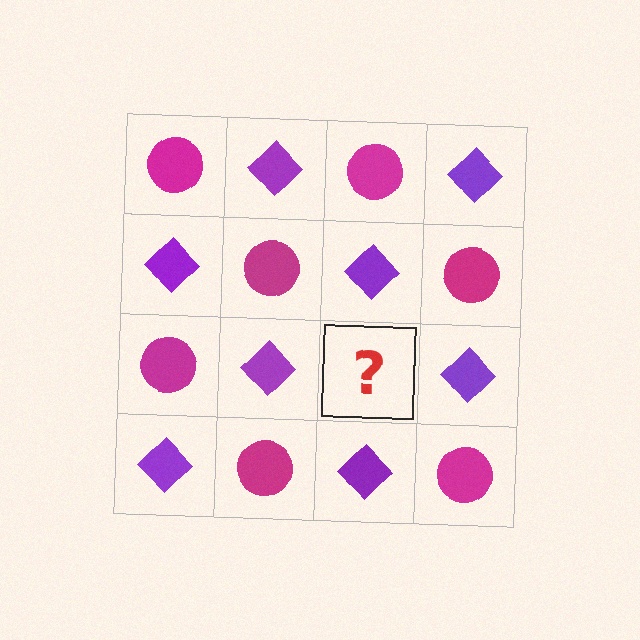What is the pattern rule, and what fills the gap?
The rule is that it alternates magenta circle and purple diamond in a checkerboard pattern. The gap should be filled with a magenta circle.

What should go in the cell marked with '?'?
The missing cell should contain a magenta circle.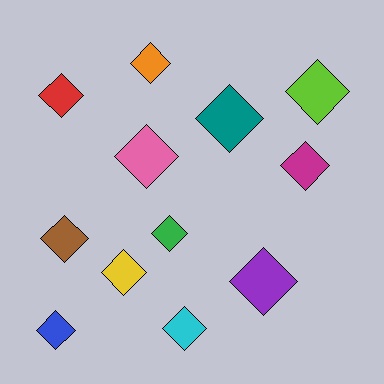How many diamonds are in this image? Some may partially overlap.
There are 12 diamonds.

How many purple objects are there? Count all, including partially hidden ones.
There is 1 purple object.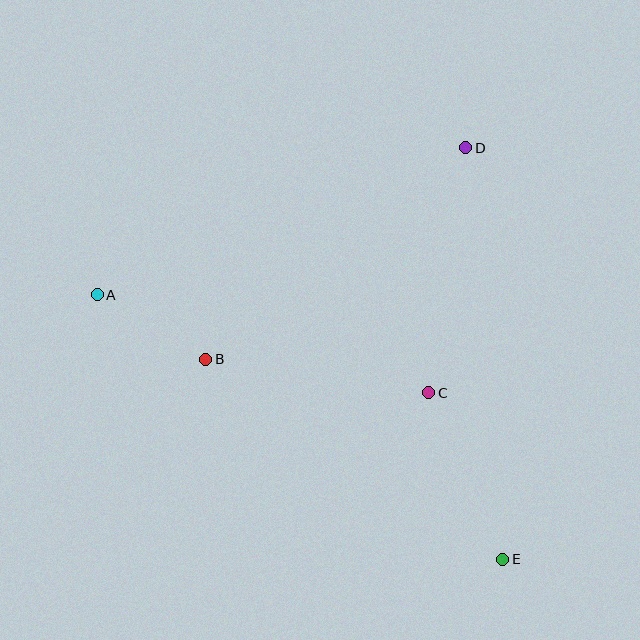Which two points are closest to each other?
Points A and B are closest to each other.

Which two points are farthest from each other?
Points A and E are farthest from each other.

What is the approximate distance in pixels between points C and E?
The distance between C and E is approximately 183 pixels.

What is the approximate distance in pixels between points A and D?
The distance between A and D is approximately 397 pixels.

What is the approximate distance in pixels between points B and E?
The distance between B and E is approximately 358 pixels.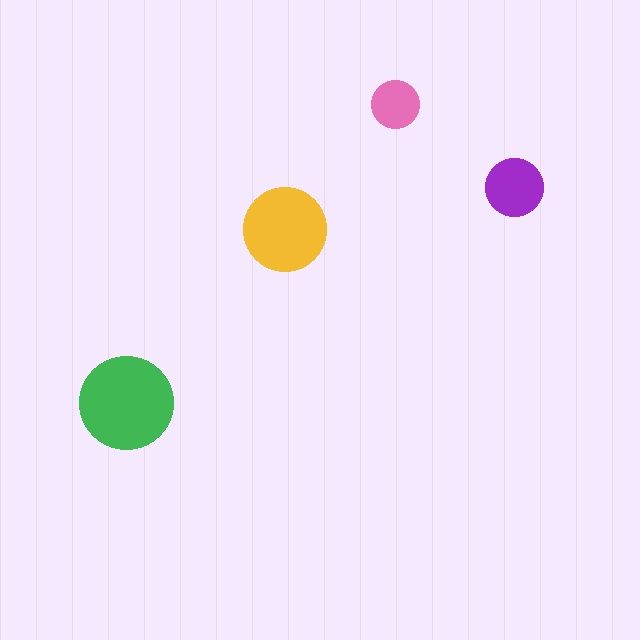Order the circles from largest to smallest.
the green one, the yellow one, the purple one, the pink one.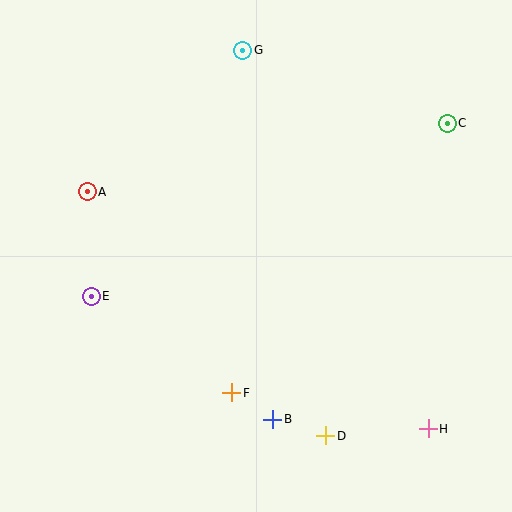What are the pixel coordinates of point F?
Point F is at (232, 393).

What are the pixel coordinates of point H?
Point H is at (428, 429).